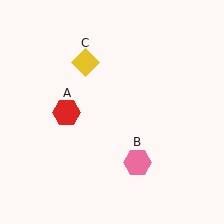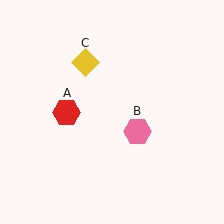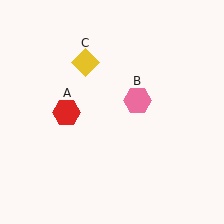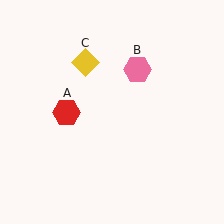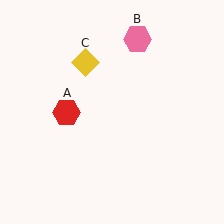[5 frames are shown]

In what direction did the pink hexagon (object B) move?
The pink hexagon (object B) moved up.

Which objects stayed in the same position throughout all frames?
Red hexagon (object A) and yellow diamond (object C) remained stationary.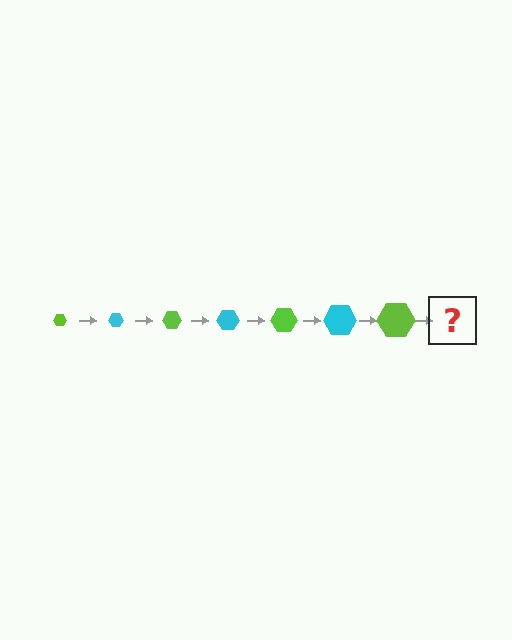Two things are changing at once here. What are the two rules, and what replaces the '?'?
The two rules are that the hexagon grows larger each step and the color cycles through lime and cyan. The '?' should be a cyan hexagon, larger than the previous one.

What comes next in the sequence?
The next element should be a cyan hexagon, larger than the previous one.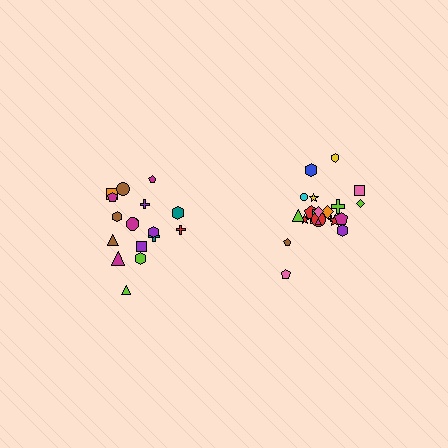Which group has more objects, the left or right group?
The right group.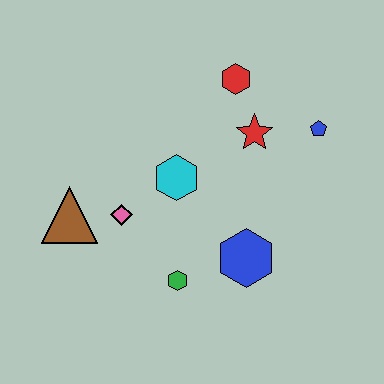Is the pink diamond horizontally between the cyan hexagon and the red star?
No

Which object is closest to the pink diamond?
The brown triangle is closest to the pink diamond.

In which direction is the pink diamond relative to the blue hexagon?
The pink diamond is to the left of the blue hexagon.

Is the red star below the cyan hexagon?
No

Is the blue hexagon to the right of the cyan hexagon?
Yes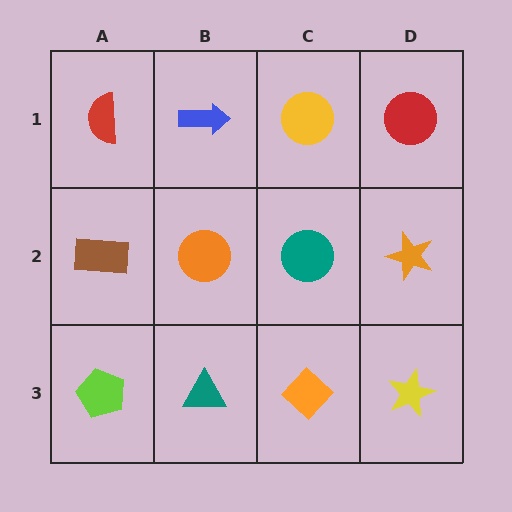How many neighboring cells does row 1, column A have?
2.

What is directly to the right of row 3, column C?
A yellow star.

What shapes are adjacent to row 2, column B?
A blue arrow (row 1, column B), a teal triangle (row 3, column B), a brown rectangle (row 2, column A), a teal circle (row 2, column C).